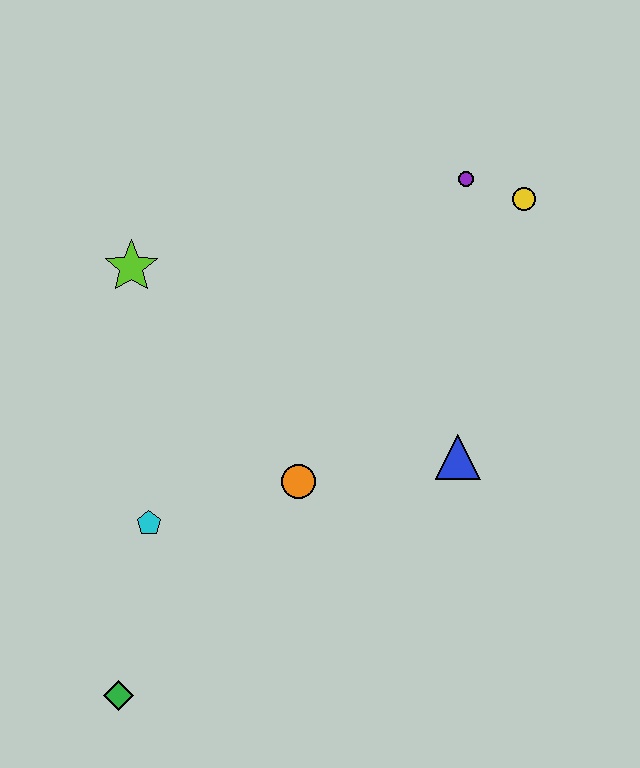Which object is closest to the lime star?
The cyan pentagon is closest to the lime star.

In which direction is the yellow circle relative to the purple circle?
The yellow circle is to the right of the purple circle.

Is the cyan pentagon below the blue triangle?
Yes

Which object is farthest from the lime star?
The green diamond is farthest from the lime star.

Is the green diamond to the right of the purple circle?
No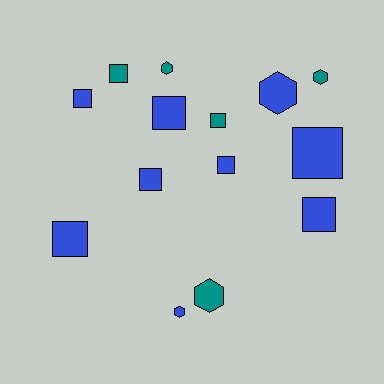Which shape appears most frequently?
Square, with 9 objects.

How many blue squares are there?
There are 7 blue squares.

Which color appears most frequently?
Blue, with 9 objects.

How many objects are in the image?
There are 14 objects.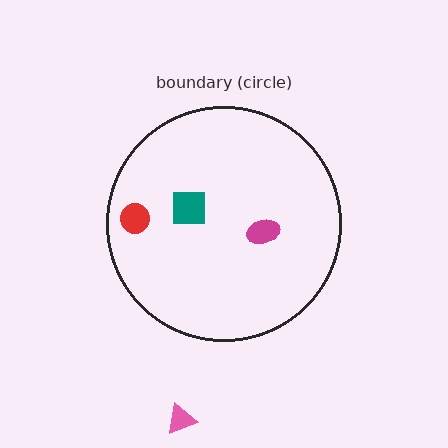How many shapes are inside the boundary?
3 inside, 1 outside.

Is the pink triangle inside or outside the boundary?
Outside.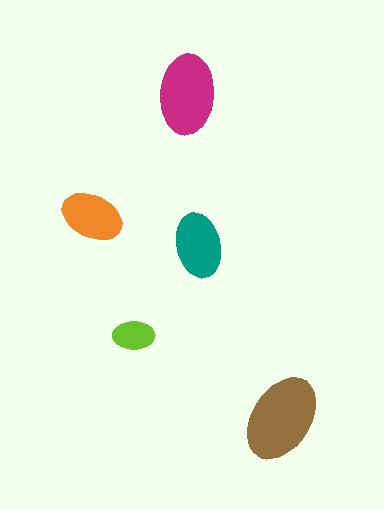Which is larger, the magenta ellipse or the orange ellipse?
The magenta one.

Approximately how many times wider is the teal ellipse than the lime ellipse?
About 1.5 times wider.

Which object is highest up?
The magenta ellipse is topmost.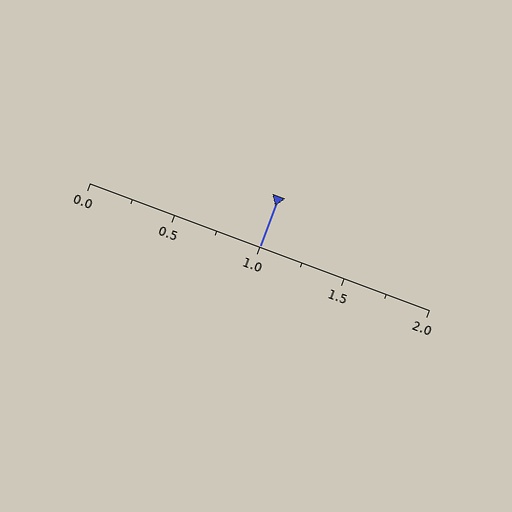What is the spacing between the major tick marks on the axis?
The major ticks are spaced 0.5 apart.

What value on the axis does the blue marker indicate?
The marker indicates approximately 1.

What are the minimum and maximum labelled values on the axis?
The axis runs from 0.0 to 2.0.